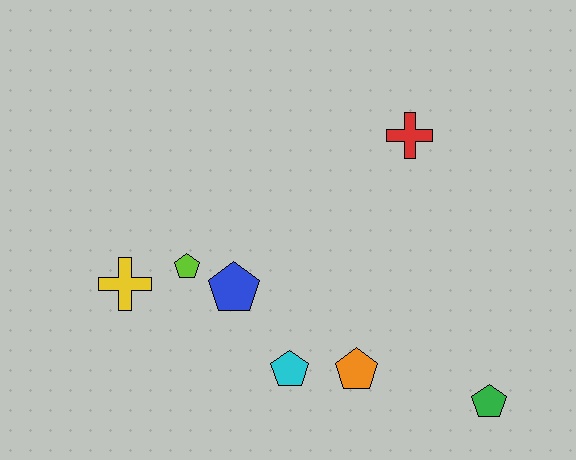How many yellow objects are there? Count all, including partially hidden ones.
There is 1 yellow object.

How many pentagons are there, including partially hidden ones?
There are 5 pentagons.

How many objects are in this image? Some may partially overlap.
There are 7 objects.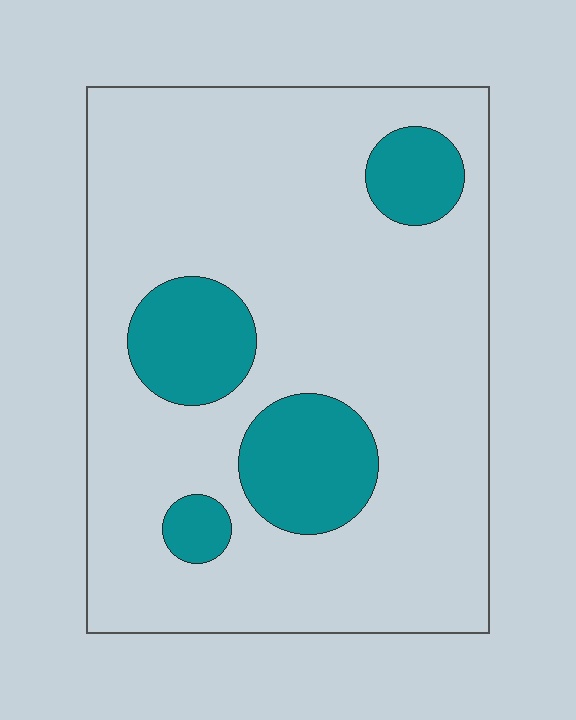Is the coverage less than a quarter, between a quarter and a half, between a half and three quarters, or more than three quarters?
Less than a quarter.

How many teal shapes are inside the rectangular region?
4.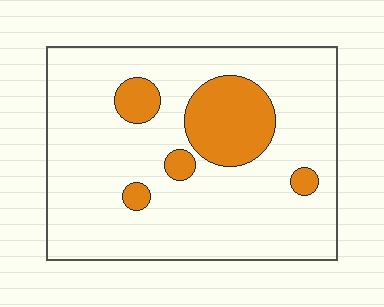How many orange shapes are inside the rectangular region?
5.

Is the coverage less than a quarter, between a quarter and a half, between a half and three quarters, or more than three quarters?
Less than a quarter.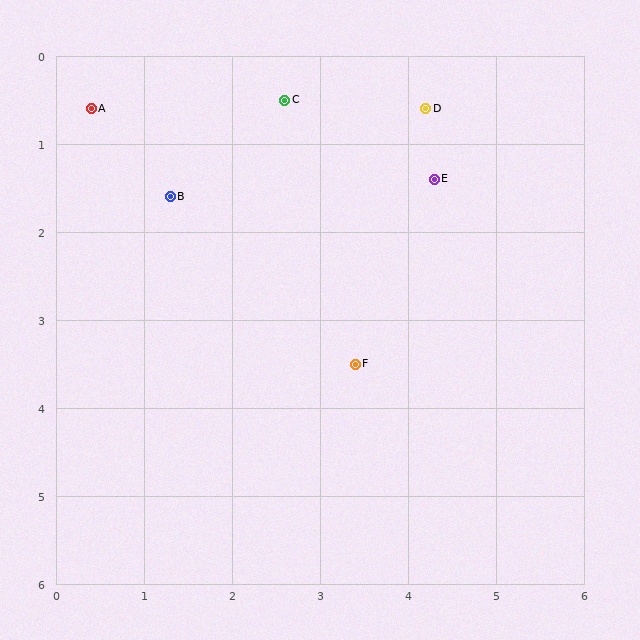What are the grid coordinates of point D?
Point D is at approximately (4.2, 0.6).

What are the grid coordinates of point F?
Point F is at approximately (3.4, 3.5).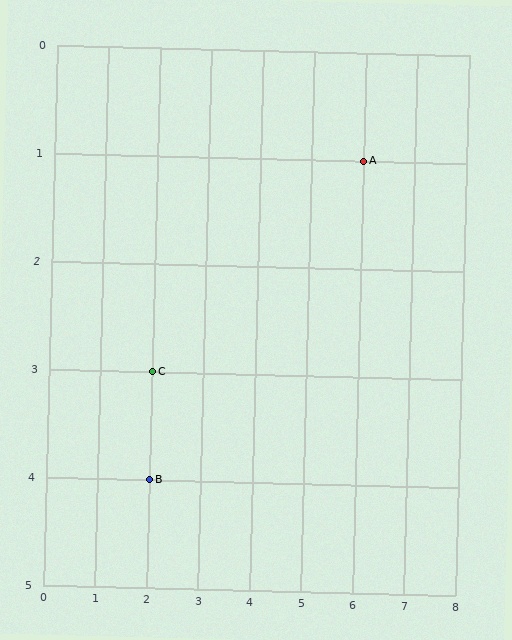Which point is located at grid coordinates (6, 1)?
Point A is at (6, 1).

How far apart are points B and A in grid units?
Points B and A are 4 columns and 3 rows apart (about 5.0 grid units diagonally).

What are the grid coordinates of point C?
Point C is at grid coordinates (2, 3).